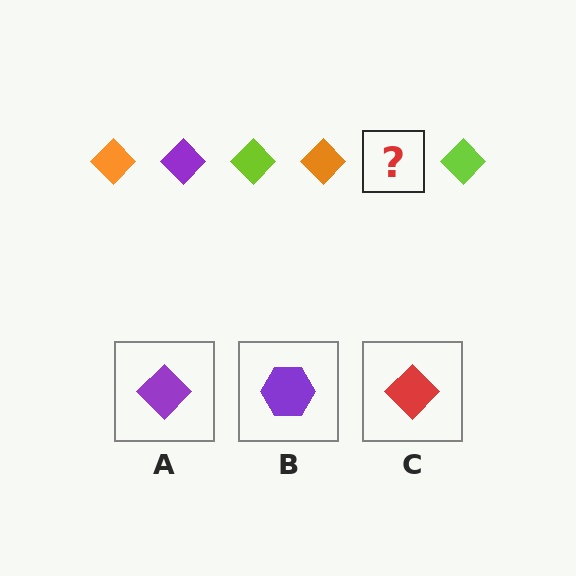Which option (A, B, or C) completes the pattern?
A.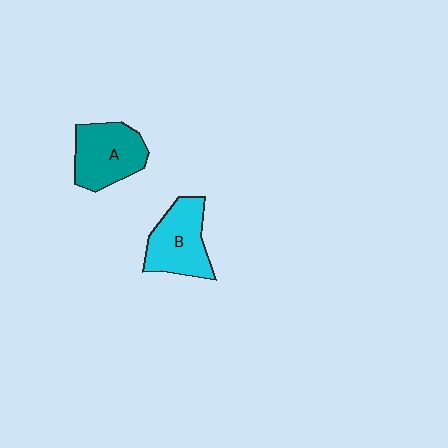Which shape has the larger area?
Shape A (teal).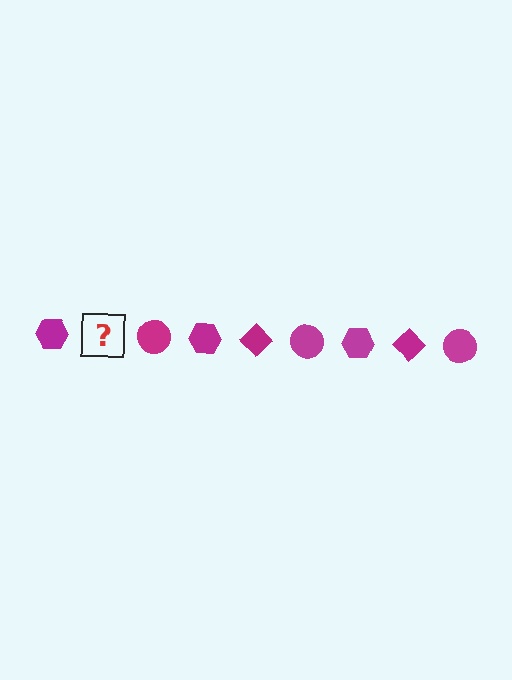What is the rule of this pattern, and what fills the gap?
The rule is that the pattern cycles through hexagon, diamond, circle shapes in magenta. The gap should be filled with a magenta diamond.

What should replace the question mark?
The question mark should be replaced with a magenta diamond.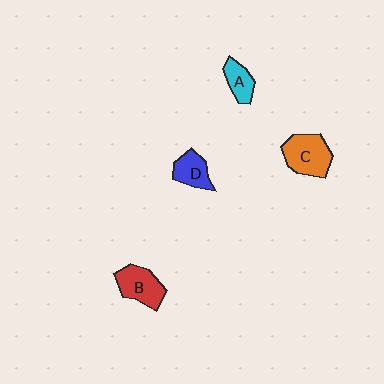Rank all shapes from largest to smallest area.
From largest to smallest: C (orange), B (red), D (blue), A (cyan).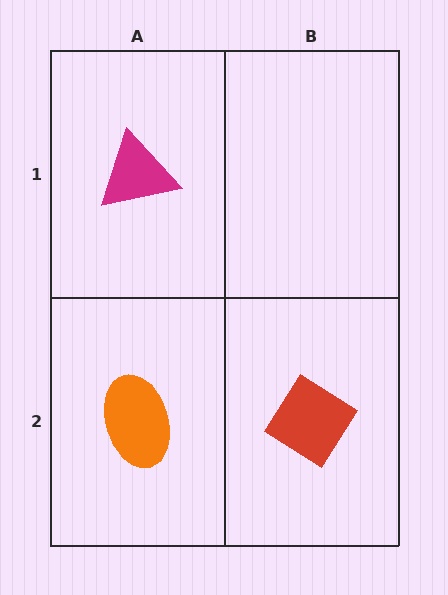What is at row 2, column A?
An orange ellipse.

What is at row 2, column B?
A red diamond.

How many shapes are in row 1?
1 shape.